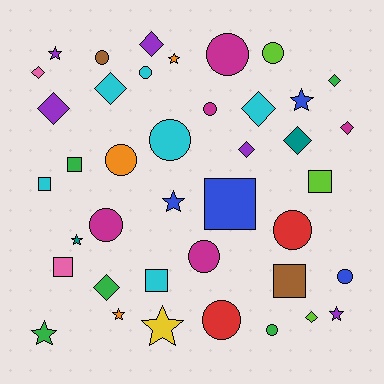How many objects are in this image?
There are 40 objects.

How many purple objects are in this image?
There are 5 purple objects.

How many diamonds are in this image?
There are 11 diamonds.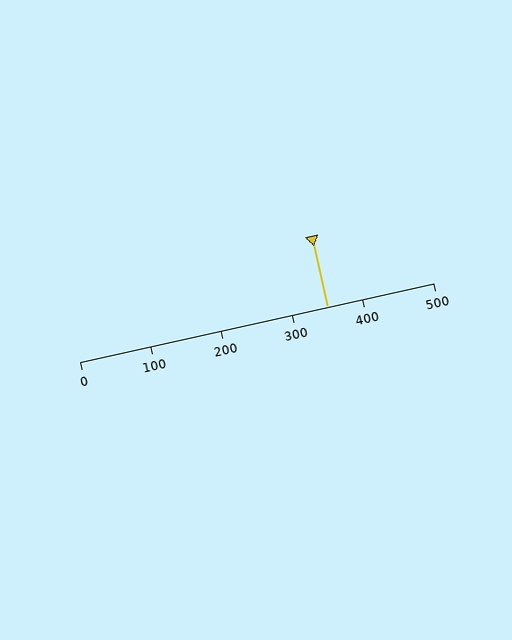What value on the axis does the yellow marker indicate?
The marker indicates approximately 350.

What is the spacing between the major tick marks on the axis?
The major ticks are spaced 100 apart.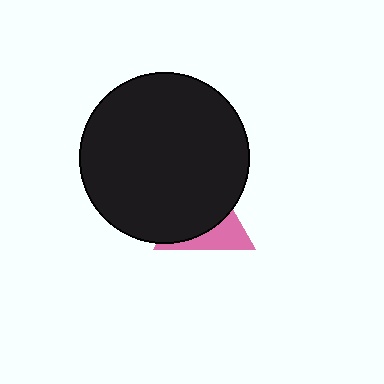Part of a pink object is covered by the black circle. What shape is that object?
It is a triangle.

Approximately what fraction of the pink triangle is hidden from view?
Roughly 65% of the pink triangle is hidden behind the black circle.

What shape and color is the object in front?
The object in front is a black circle.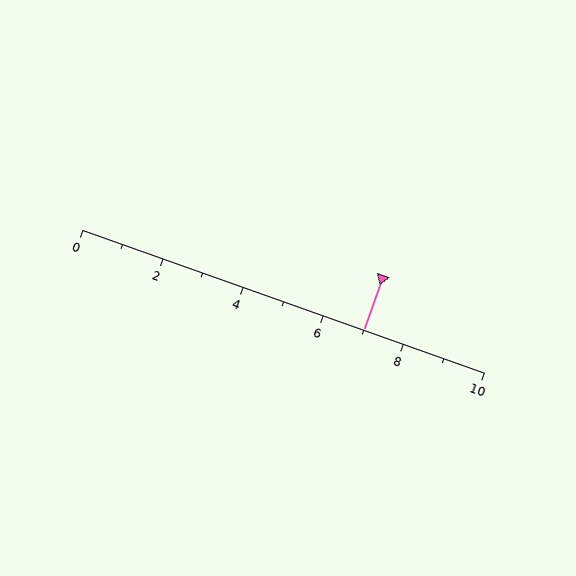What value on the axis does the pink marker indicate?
The marker indicates approximately 7.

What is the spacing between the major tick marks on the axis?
The major ticks are spaced 2 apart.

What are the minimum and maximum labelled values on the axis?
The axis runs from 0 to 10.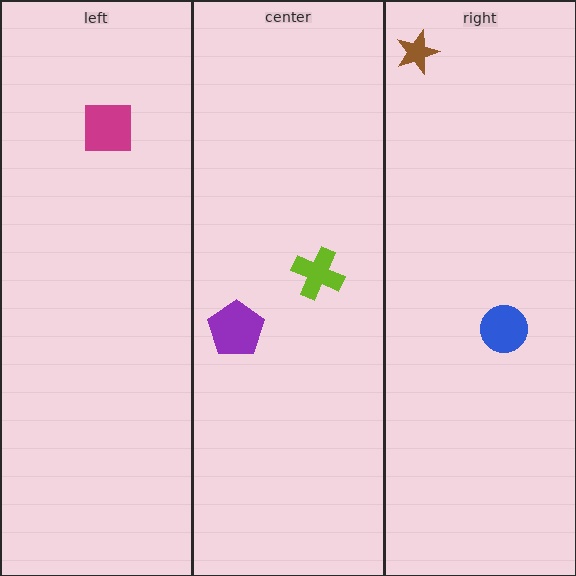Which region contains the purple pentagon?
The center region.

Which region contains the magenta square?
The left region.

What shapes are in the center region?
The lime cross, the purple pentagon.